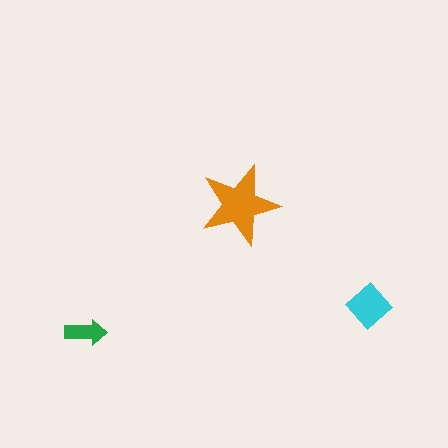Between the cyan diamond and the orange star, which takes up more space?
The orange star.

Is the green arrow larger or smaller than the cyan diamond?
Smaller.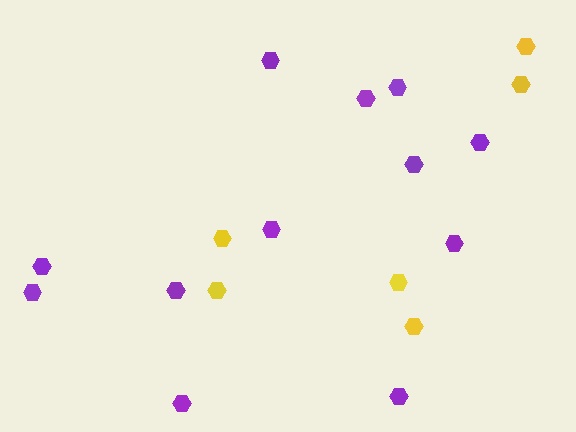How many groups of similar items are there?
There are 2 groups: one group of purple hexagons (12) and one group of yellow hexagons (6).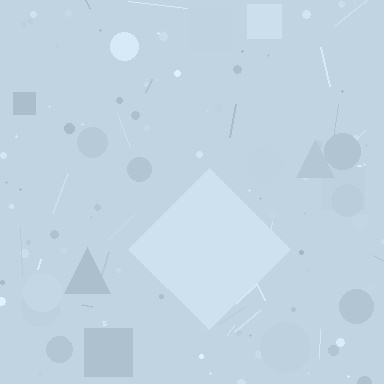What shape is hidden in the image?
A diamond is hidden in the image.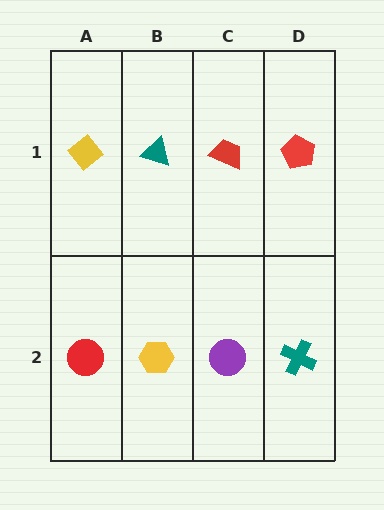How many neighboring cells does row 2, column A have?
2.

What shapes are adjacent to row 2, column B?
A teal triangle (row 1, column B), a red circle (row 2, column A), a purple circle (row 2, column C).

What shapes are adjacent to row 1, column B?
A yellow hexagon (row 2, column B), a yellow diamond (row 1, column A), a red trapezoid (row 1, column C).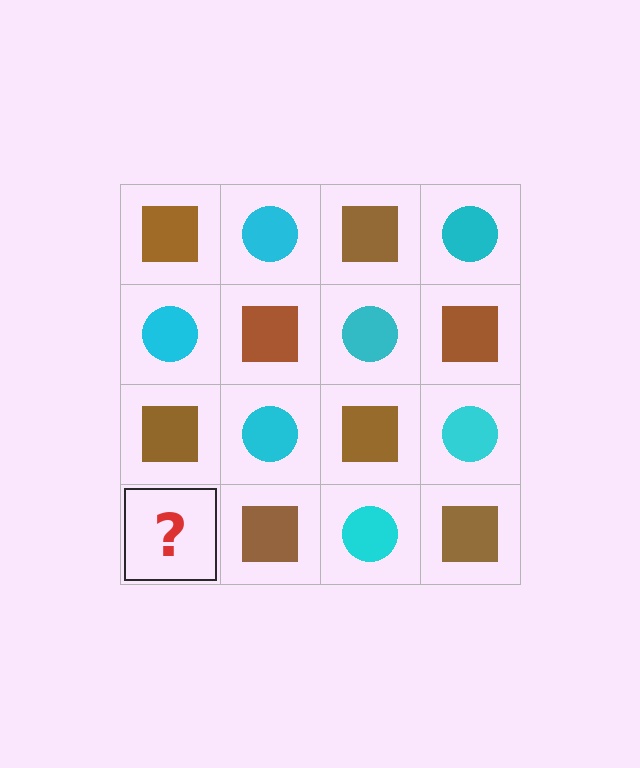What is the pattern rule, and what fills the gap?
The rule is that it alternates brown square and cyan circle in a checkerboard pattern. The gap should be filled with a cyan circle.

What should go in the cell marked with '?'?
The missing cell should contain a cyan circle.